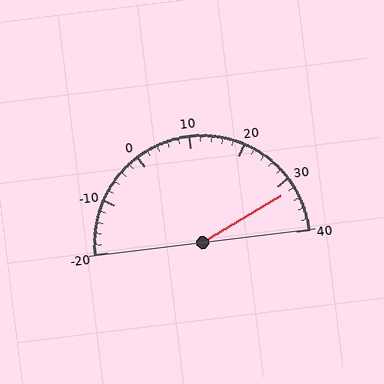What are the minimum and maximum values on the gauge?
The gauge ranges from -20 to 40.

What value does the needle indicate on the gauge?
The needle indicates approximately 32.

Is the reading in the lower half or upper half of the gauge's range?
The reading is in the upper half of the range (-20 to 40).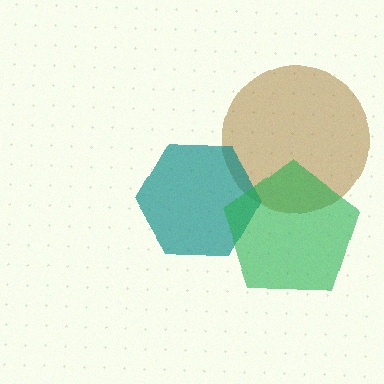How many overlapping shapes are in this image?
There are 3 overlapping shapes in the image.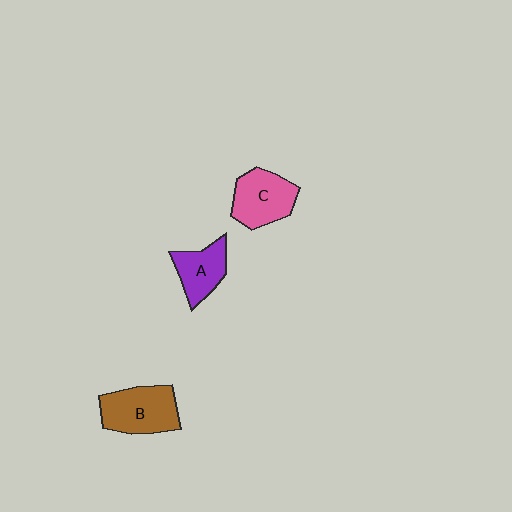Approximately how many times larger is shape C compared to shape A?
Approximately 1.3 times.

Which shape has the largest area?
Shape B (brown).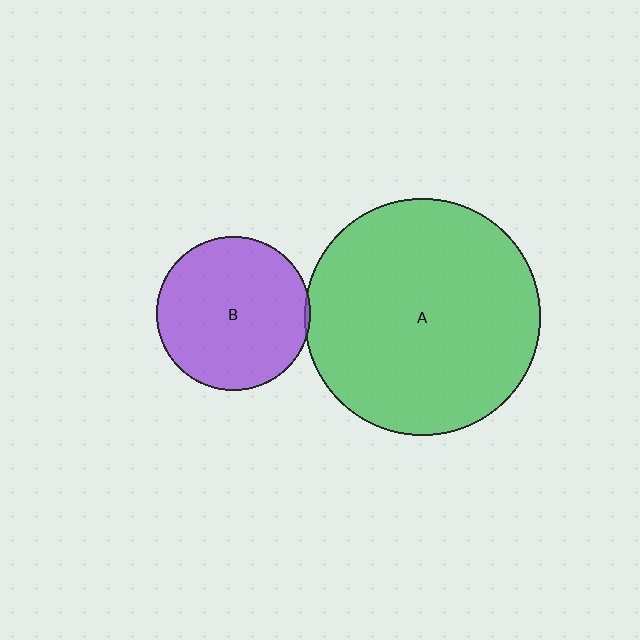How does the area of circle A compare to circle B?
Approximately 2.4 times.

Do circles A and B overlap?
Yes.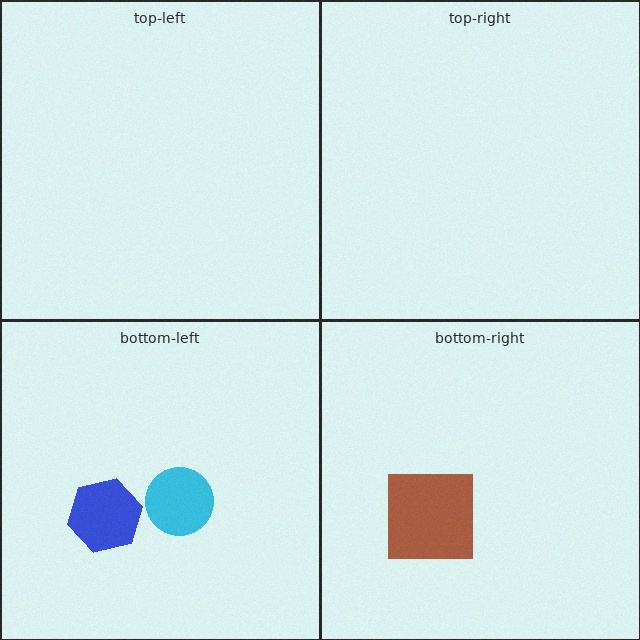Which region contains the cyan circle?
The bottom-left region.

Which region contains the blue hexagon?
The bottom-left region.